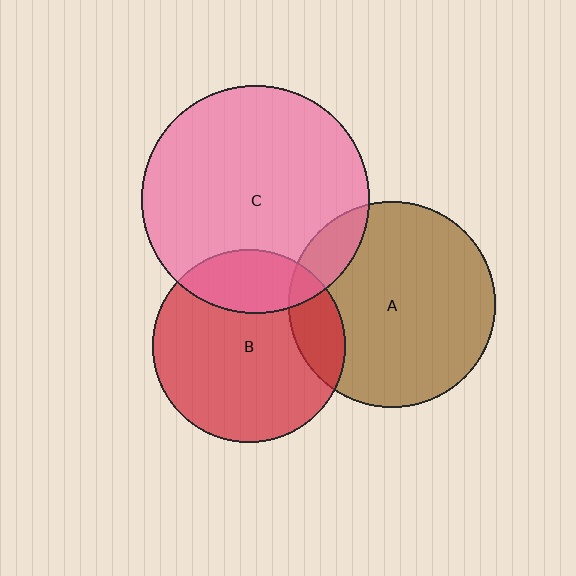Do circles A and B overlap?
Yes.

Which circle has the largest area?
Circle C (pink).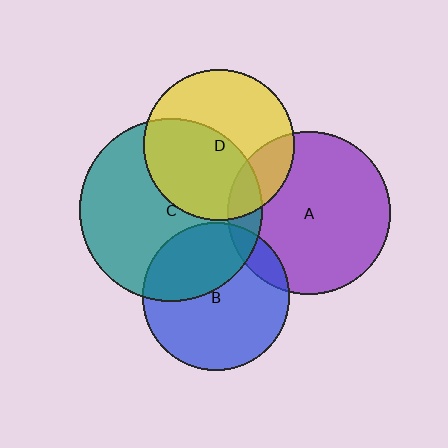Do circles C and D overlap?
Yes.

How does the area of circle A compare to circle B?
Approximately 1.2 times.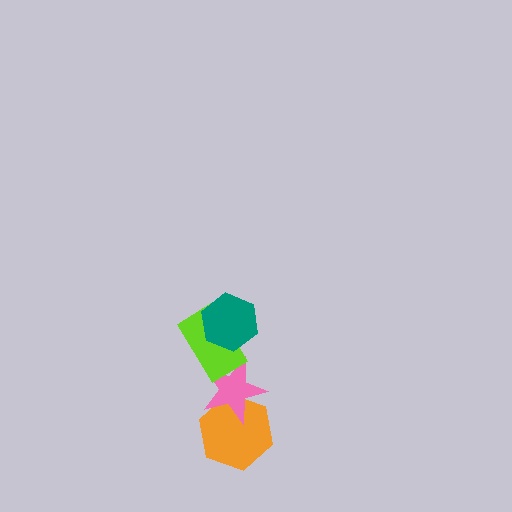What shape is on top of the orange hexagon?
The pink star is on top of the orange hexagon.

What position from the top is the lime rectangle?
The lime rectangle is 2nd from the top.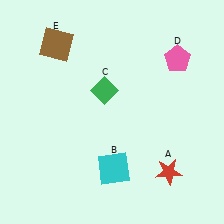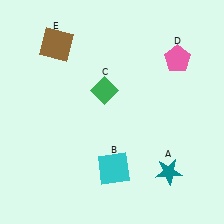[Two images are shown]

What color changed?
The star (A) changed from red in Image 1 to teal in Image 2.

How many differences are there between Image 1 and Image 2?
There is 1 difference between the two images.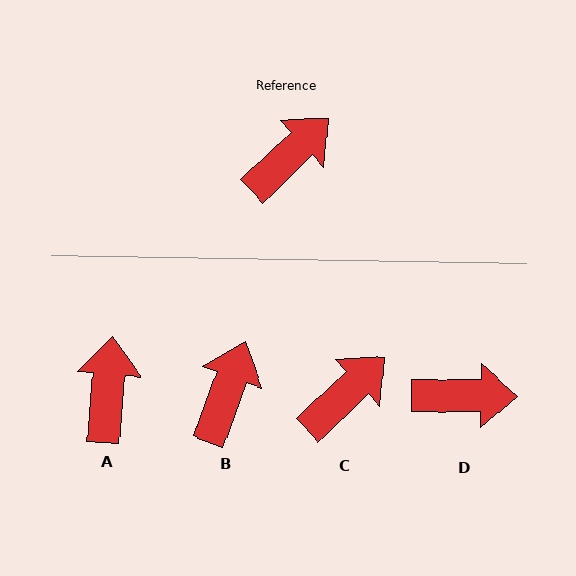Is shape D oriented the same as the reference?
No, it is off by about 44 degrees.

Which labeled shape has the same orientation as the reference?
C.